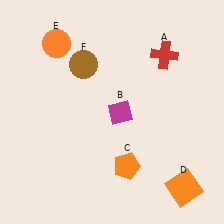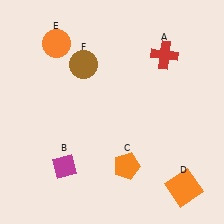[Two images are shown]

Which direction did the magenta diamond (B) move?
The magenta diamond (B) moved left.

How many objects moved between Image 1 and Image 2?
1 object moved between the two images.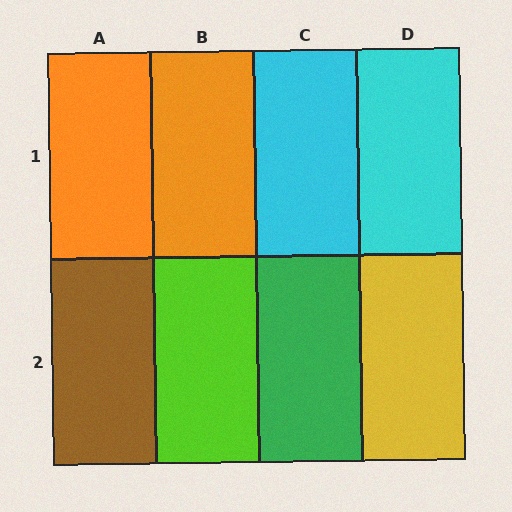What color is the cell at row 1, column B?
Orange.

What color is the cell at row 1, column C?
Cyan.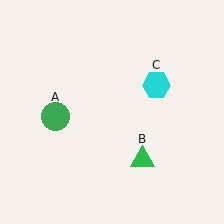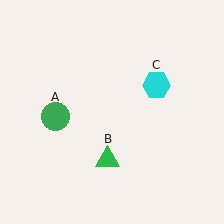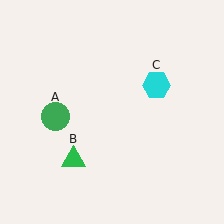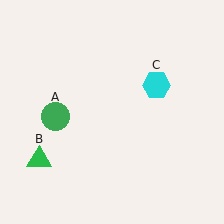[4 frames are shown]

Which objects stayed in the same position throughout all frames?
Green circle (object A) and cyan hexagon (object C) remained stationary.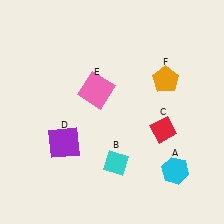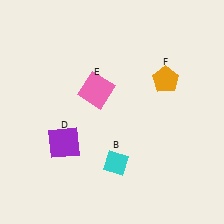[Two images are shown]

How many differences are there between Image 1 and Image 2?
There are 2 differences between the two images.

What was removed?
The red diamond (C), the cyan hexagon (A) were removed in Image 2.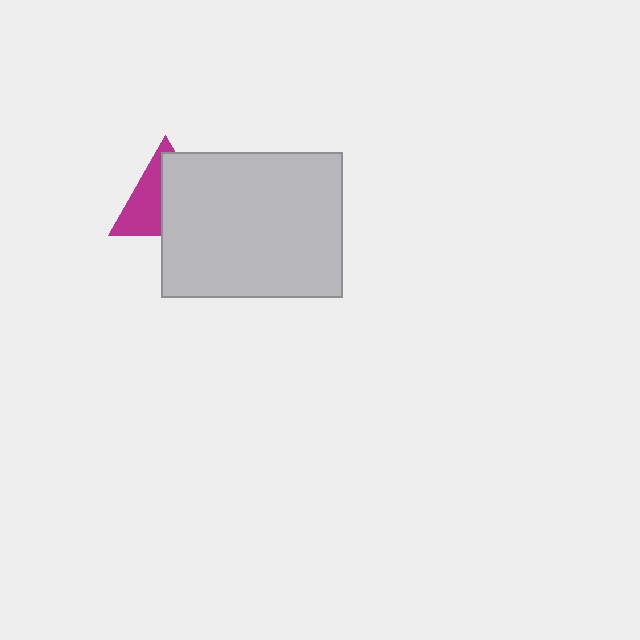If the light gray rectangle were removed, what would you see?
You would see the complete magenta triangle.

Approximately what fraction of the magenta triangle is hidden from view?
Roughly 55% of the magenta triangle is hidden behind the light gray rectangle.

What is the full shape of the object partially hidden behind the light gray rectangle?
The partially hidden object is a magenta triangle.